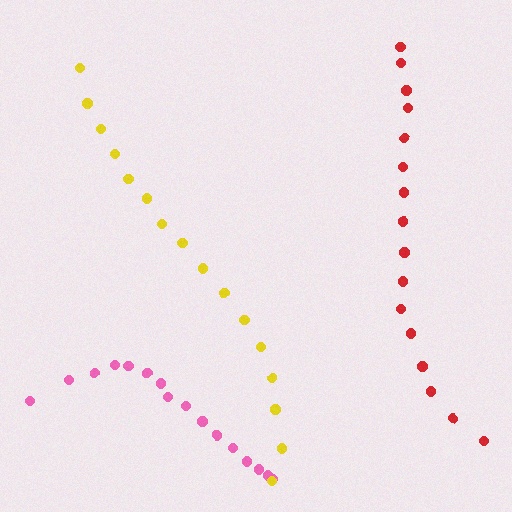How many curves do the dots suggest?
There are 3 distinct paths.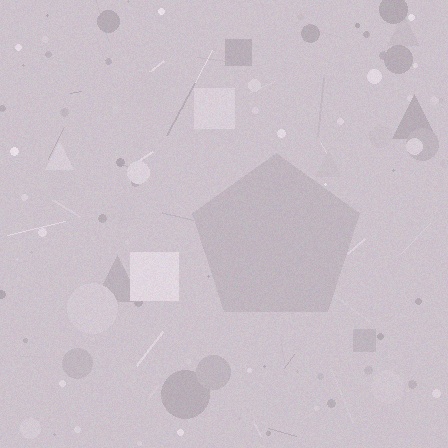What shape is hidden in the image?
A pentagon is hidden in the image.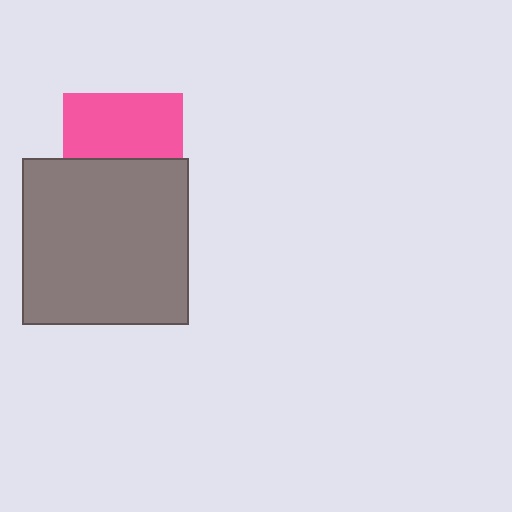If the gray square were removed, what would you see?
You would see the complete pink square.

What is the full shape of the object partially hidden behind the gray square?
The partially hidden object is a pink square.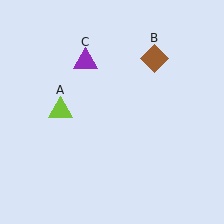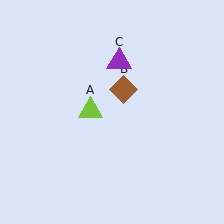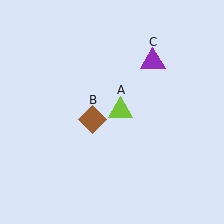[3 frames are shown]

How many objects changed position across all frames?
3 objects changed position: lime triangle (object A), brown diamond (object B), purple triangle (object C).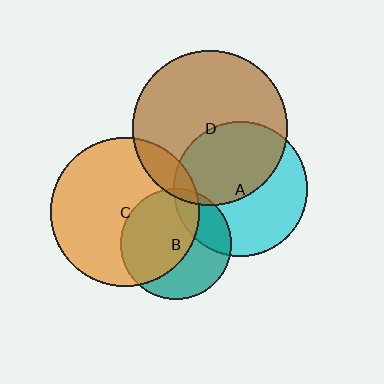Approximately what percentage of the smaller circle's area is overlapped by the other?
Approximately 10%.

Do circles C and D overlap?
Yes.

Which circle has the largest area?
Circle D (brown).